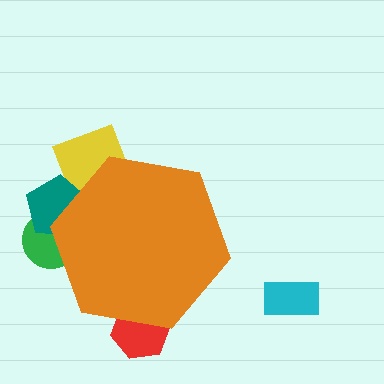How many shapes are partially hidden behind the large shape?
4 shapes are partially hidden.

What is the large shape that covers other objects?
An orange hexagon.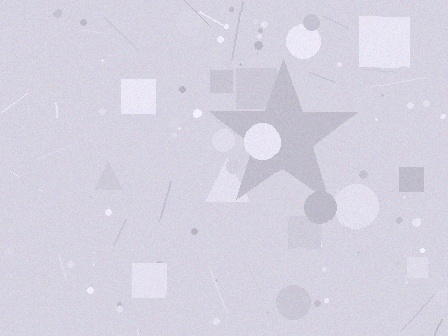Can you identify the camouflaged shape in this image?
The camouflaged shape is a star.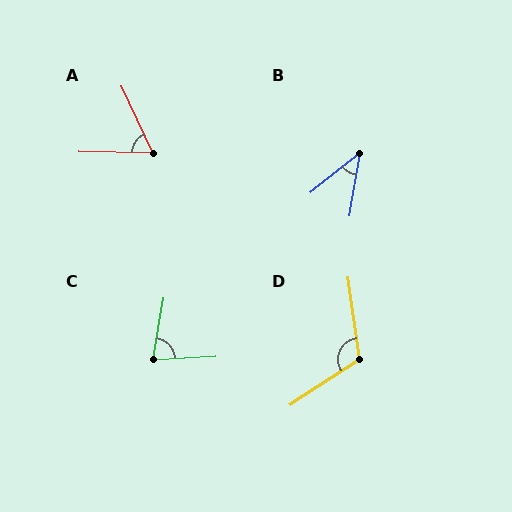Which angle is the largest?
D, at approximately 115 degrees.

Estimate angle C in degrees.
Approximately 76 degrees.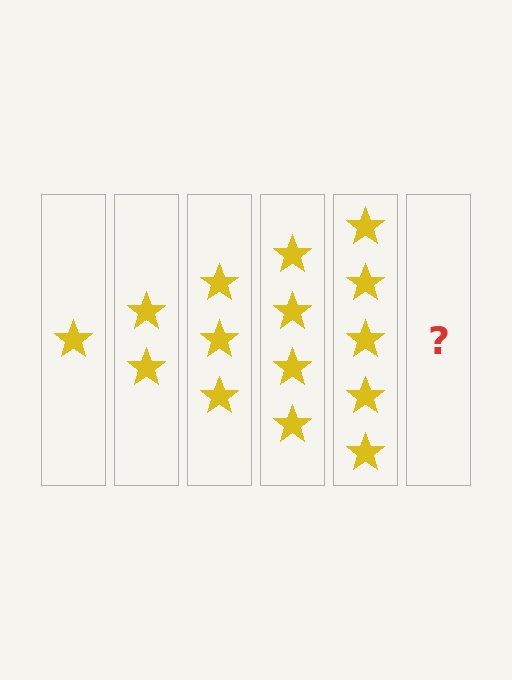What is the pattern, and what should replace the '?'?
The pattern is that each step adds one more star. The '?' should be 6 stars.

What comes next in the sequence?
The next element should be 6 stars.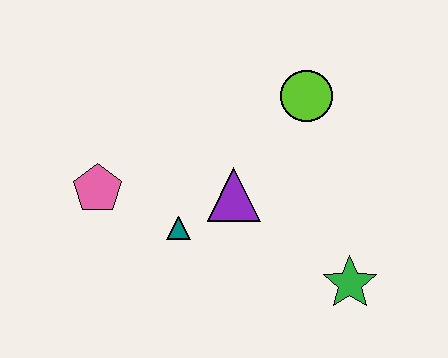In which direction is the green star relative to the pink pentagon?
The green star is to the right of the pink pentagon.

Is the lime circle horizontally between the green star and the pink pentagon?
Yes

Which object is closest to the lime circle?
The purple triangle is closest to the lime circle.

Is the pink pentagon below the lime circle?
Yes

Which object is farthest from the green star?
The pink pentagon is farthest from the green star.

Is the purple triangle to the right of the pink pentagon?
Yes